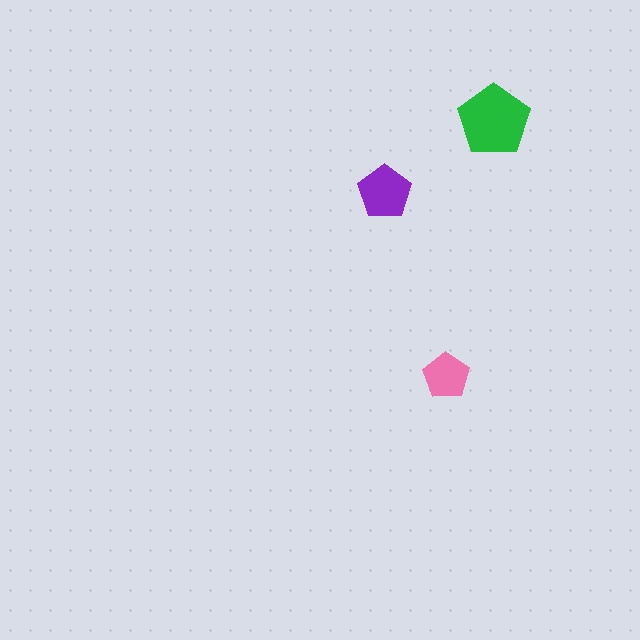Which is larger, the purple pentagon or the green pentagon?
The green one.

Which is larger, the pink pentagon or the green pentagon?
The green one.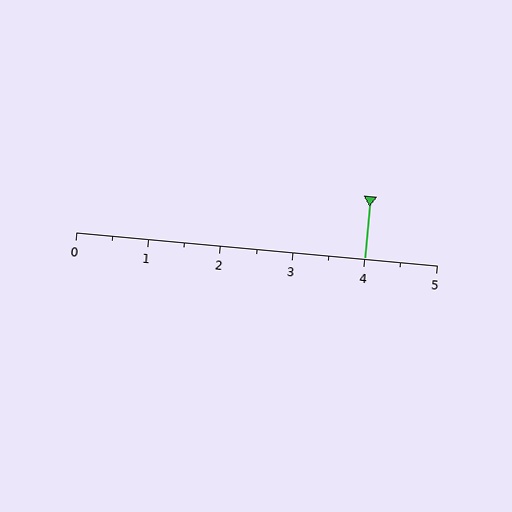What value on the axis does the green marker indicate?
The marker indicates approximately 4.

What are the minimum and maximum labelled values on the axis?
The axis runs from 0 to 5.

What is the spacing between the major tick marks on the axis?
The major ticks are spaced 1 apart.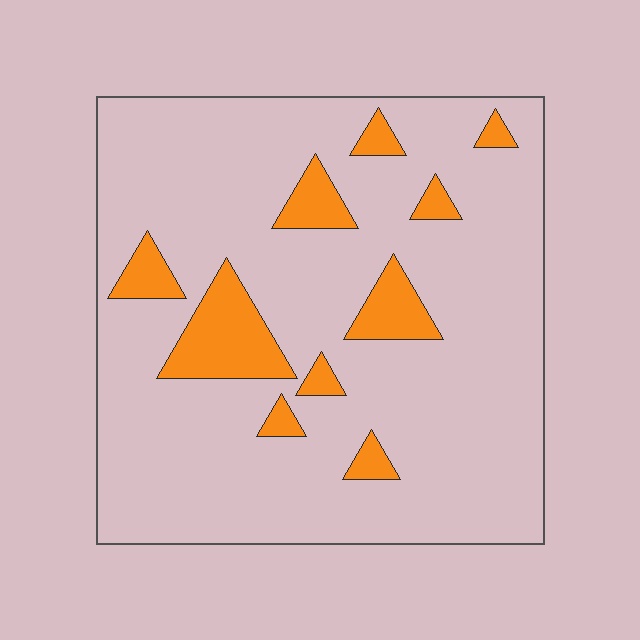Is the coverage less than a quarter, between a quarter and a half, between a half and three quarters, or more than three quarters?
Less than a quarter.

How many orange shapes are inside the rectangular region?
10.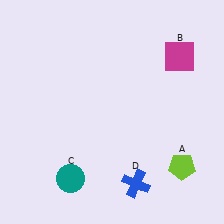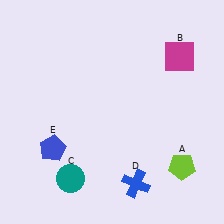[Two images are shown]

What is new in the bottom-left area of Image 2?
A blue pentagon (E) was added in the bottom-left area of Image 2.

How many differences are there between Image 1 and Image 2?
There is 1 difference between the two images.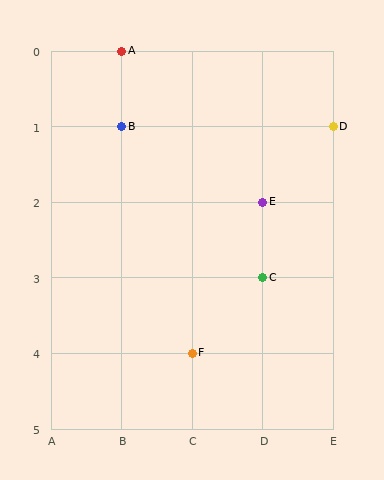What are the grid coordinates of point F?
Point F is at grid coordinates (C, 4).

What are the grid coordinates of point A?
Point A is at grid coordinates (B, 0).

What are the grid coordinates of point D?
Point D is at grid coordinates (E, 1).